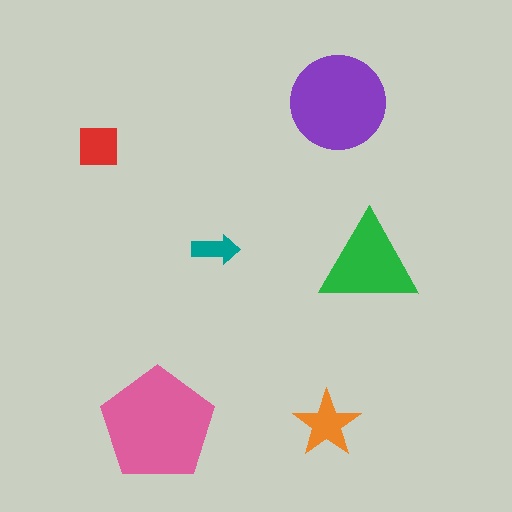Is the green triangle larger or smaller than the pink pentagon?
Smaller.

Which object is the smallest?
The teal arrow.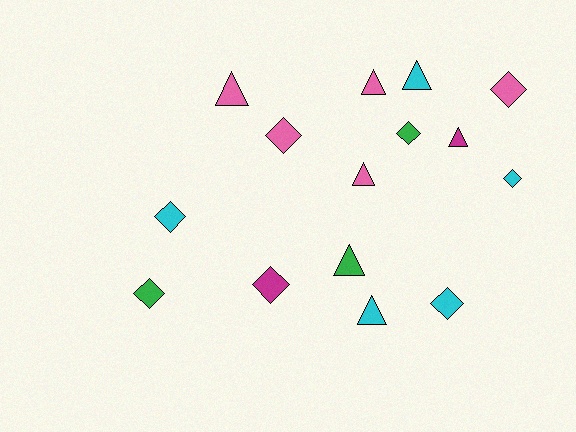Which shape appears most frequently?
Diamond, with 8 objects.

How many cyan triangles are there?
There are 2 cyan triangles.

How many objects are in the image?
There are 15 objects.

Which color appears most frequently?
Cyan, with 5 objects.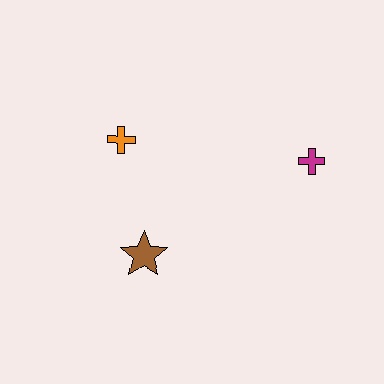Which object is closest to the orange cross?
The brown star is closest to the orange cross.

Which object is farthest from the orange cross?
The magenta cross is farthest from the orange cross.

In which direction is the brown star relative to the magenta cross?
The brown star is to the left of the magenta cross.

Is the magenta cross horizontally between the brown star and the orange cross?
No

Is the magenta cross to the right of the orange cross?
Yes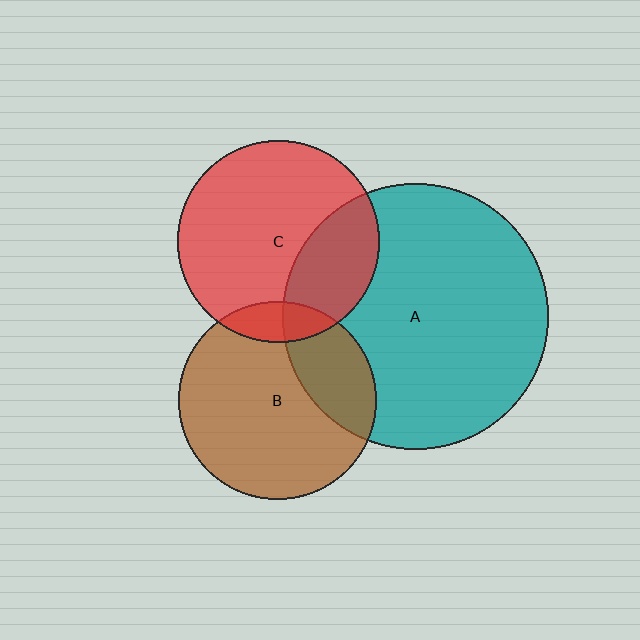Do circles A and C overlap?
Yes.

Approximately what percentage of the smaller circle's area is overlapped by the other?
Approximately 30%.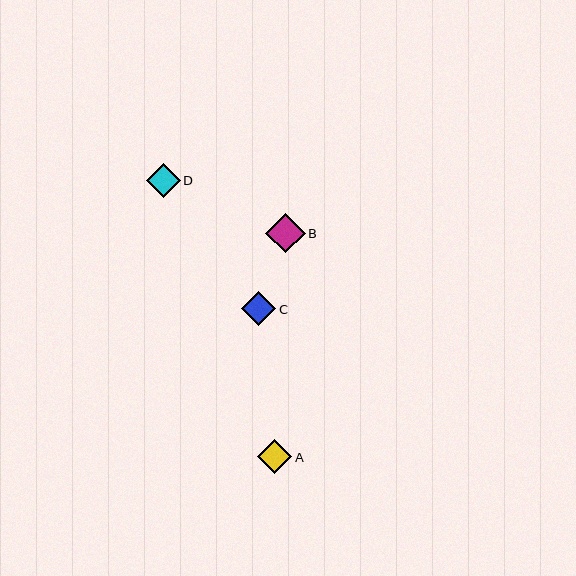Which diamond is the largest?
Diamond B is the largest with a size of approximately 39 pixels.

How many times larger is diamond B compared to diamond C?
Diamond B is approximately 1.2 times the size of diamond C.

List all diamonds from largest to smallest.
From largest to smallest: B, A, C, D.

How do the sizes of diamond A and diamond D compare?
Diamond A and diamond D are approximately the same size.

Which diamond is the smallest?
Diamond D is the smallest with a size of approximately 33 pixels.